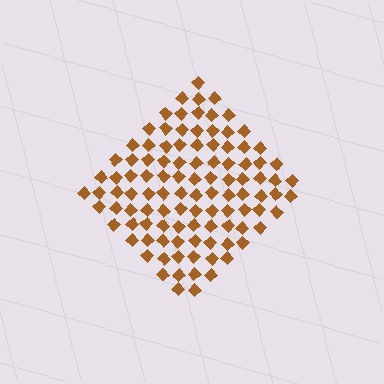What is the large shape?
The large shape is a diamond.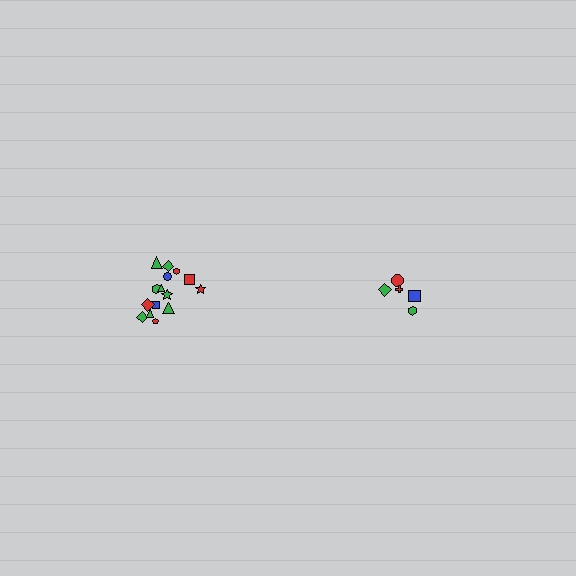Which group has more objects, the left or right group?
The left group.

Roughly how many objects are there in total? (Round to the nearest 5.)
Roughly 20 objects in total.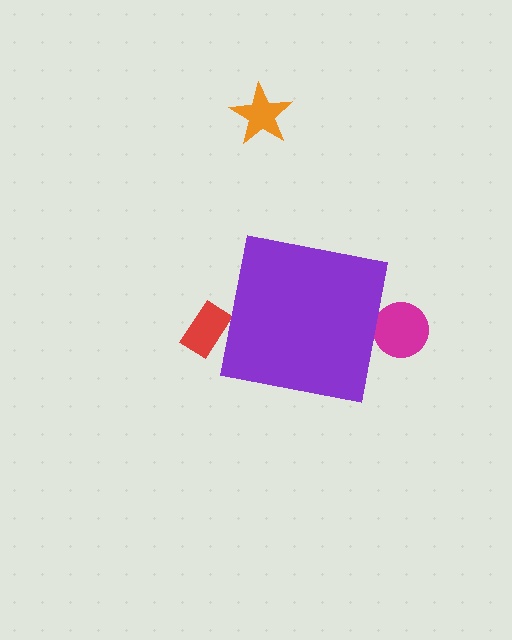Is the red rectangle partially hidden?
Yes, the red rectangle is partially hidden behind the purple square.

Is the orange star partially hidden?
No, the orange star is fully visible.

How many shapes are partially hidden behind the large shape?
2 shapes are partially hidden.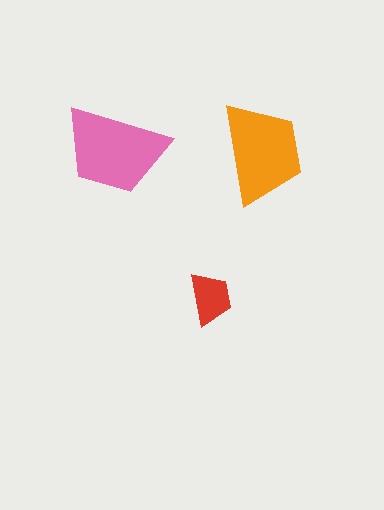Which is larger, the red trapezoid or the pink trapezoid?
The pink one.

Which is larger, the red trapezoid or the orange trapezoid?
The orange one.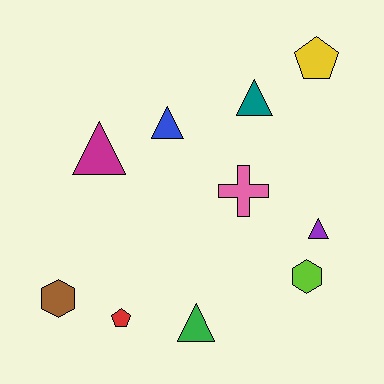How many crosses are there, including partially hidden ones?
There is 1 cross.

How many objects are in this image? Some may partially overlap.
There are 10 objects.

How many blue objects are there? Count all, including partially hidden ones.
There is 1 blue object.